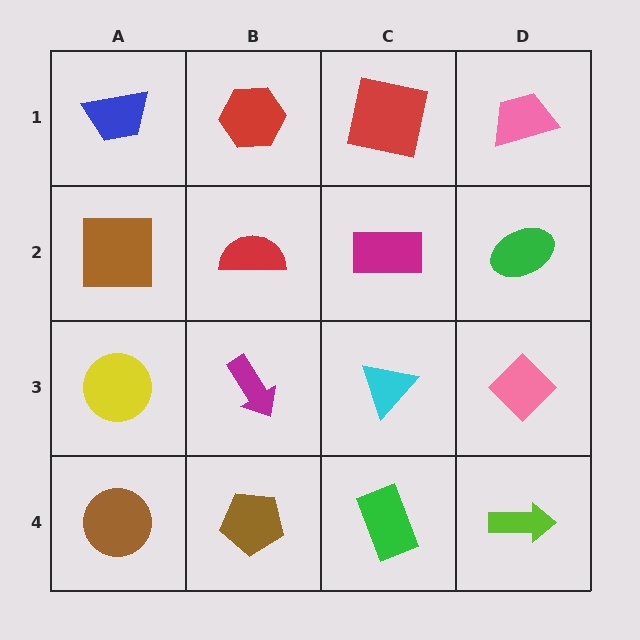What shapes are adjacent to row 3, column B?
A red semicircle (row 2, column B), a brown pentagon (row 4, column B), a yellow circle (row 3, column A), a cyan triangle (row 3, column C).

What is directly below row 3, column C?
A green rectangle.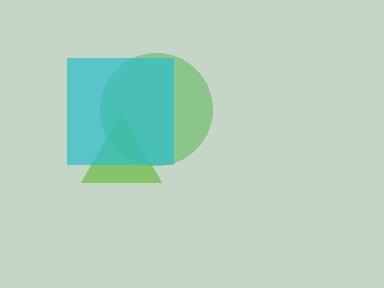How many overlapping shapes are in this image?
There are 3 overlapping shapes in the image.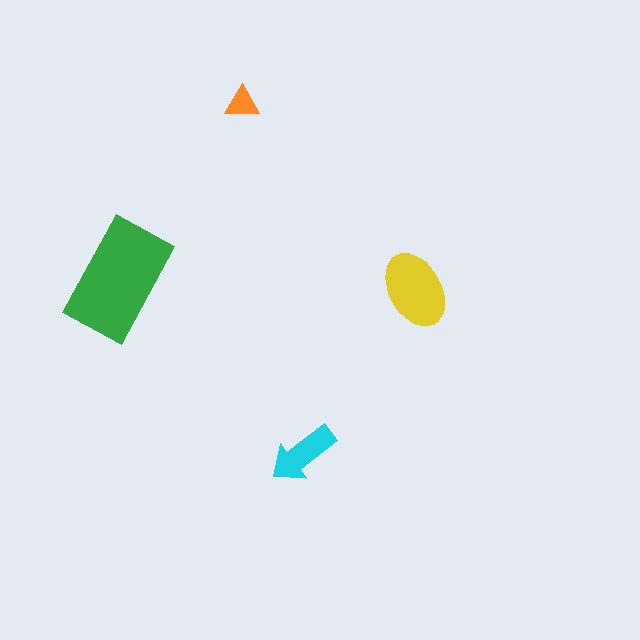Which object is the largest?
The green rectangle.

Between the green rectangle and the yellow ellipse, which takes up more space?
The green rectangle.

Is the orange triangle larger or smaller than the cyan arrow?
Smaller.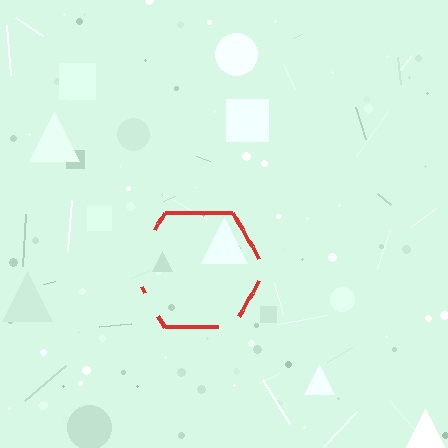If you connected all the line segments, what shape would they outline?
They would outline a hexagon.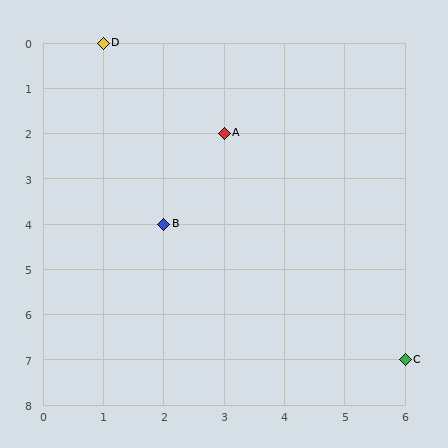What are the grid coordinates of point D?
Point D is at grid coordinates (1, 0).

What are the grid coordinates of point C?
Point C is at grid coordinates (6, 7).